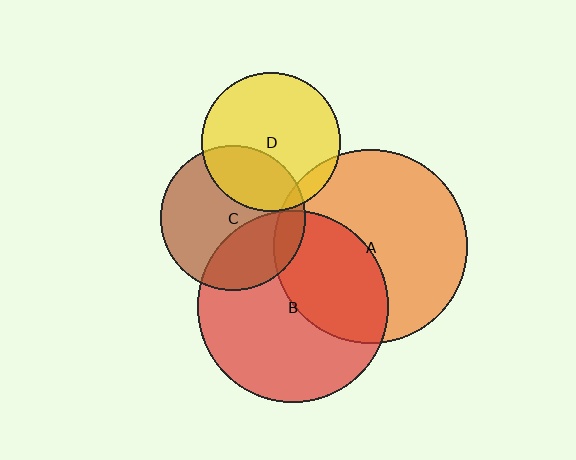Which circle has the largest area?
Circle A (orange).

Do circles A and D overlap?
Yes.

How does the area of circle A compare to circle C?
Approximately 1.8 times.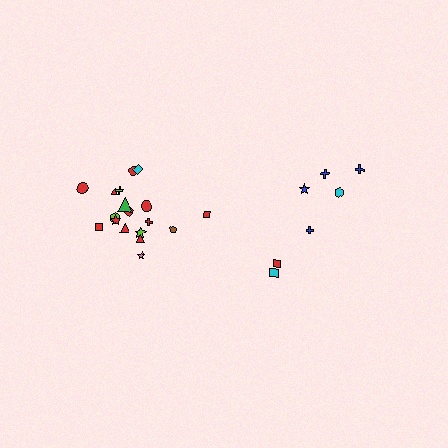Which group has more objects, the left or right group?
The left group.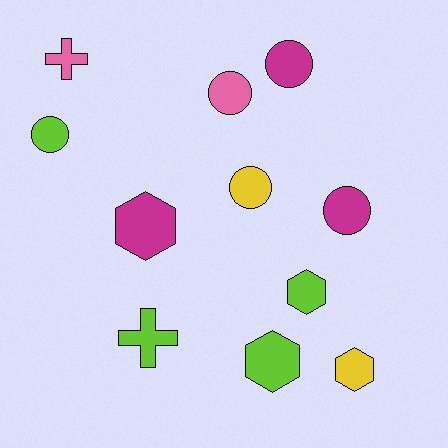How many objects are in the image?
There are 11 objects.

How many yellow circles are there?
There is 1 yellow circle.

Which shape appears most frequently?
Circle, with 5 objects.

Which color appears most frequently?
Lime, with 4 objects.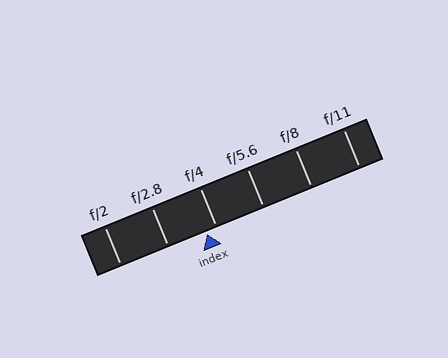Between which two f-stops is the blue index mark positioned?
The index mark is between f/2.8 and f/4.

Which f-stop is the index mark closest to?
The index mark is closest to f/4.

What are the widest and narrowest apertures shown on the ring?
The widest aperture shown is f/2 and the narrowest is f/11.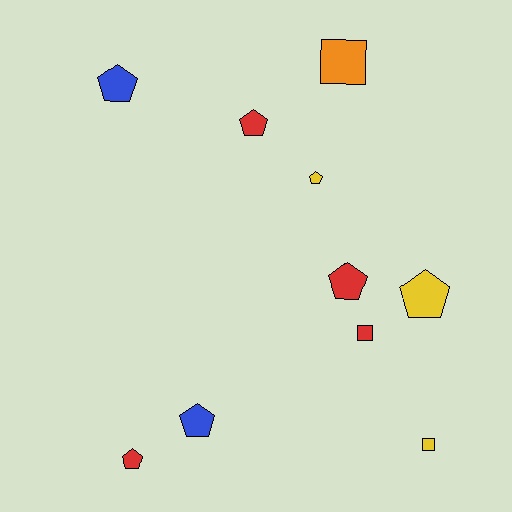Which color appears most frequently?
Red, with 4 objects.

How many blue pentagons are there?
There are 2 blue pentagons.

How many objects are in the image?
There are 10 objects.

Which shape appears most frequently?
Pentagon, with 7 objects.